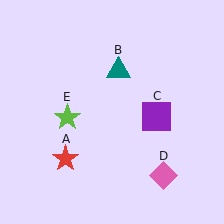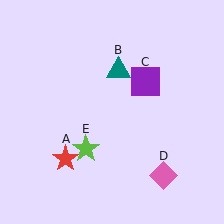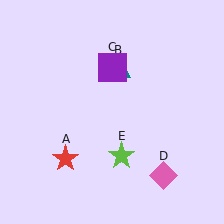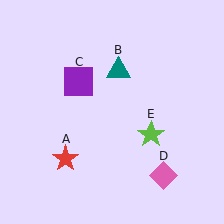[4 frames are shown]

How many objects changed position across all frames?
2 objects changed position: purple square (object C), lime star (object E).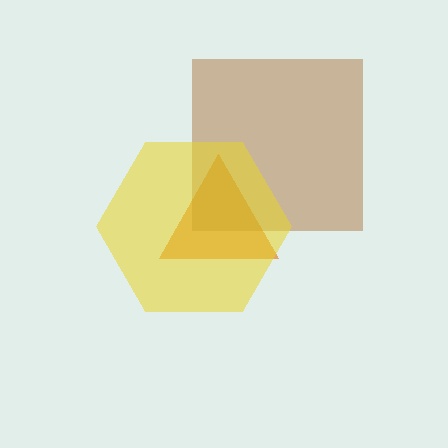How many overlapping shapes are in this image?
There are 3 overlapping shapes in the image.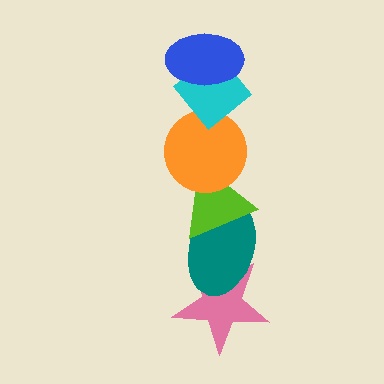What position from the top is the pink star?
The pink star is 6th from the top.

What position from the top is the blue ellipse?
The blue ellipse is 1st from the top.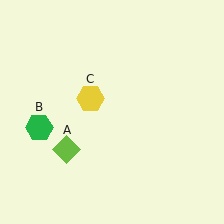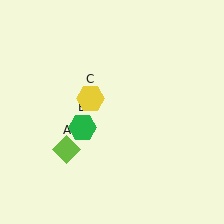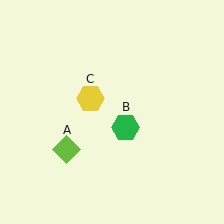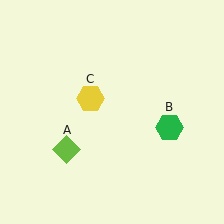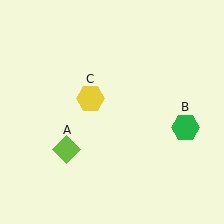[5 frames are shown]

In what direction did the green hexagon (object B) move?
The green hexagon (object B) moved right.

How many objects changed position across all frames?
1 object changed position: green hexagon (object B).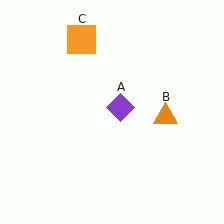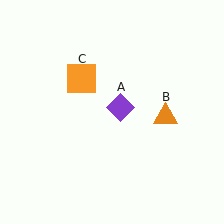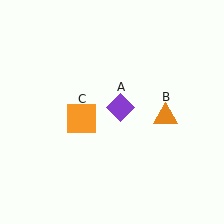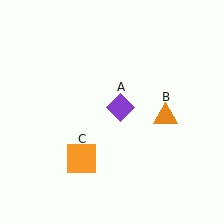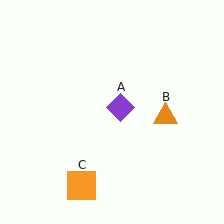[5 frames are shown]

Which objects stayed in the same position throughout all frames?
Purple diamond (object A) and orange triangle (object B) remained stationary.